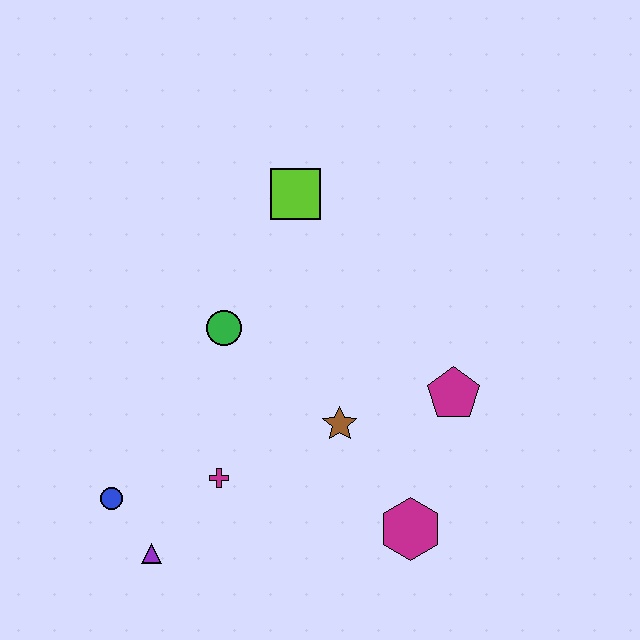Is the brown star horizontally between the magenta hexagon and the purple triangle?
Yes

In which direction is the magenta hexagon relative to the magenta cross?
The magenta hexagon is to the right of the magenta cross.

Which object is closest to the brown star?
The magenta pentagon is closest to the brown star.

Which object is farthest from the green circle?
The magenta hexagon is farthest from the green circle.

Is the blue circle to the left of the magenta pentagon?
Yes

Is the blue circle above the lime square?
No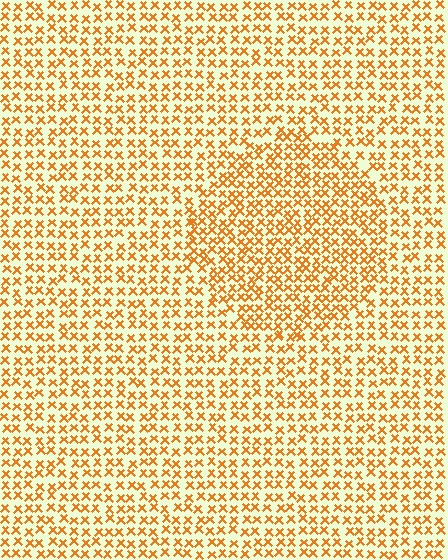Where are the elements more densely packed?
The elements are more densely packed inside the circle boundary.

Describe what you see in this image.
The image contains small orange elements arranged at two different densities. A circle-shaped region is visible where the elements are more densely packed than the surrounding area.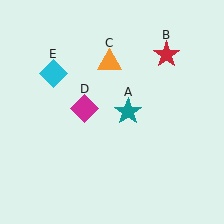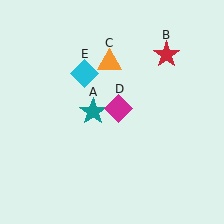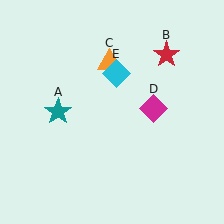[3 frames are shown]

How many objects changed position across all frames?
3 objects changed position: teal star (object A), magenta diamond (object D), cyan diamond (object E).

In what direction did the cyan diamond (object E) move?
The cyan diamond (object E) moved right.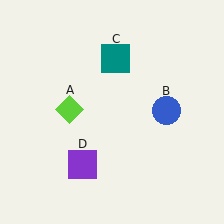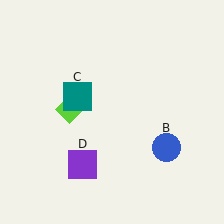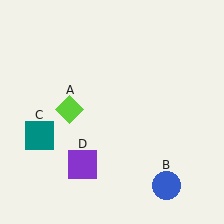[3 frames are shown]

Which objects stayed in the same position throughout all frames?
Lime diamond (object A) and purple square (object D) remained stationary.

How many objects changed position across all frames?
2 objects changed position: blue circle (object B), teal square (object C).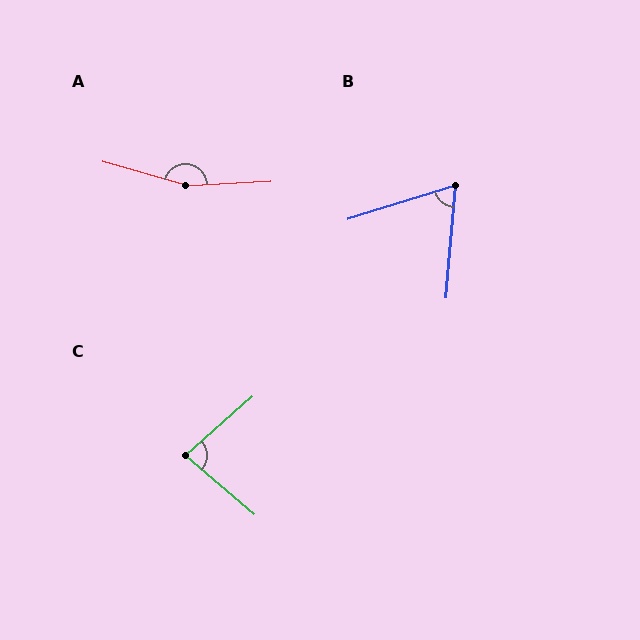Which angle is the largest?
A, at approximately 161 degrees.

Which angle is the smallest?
B, at approximately 68 degrees.